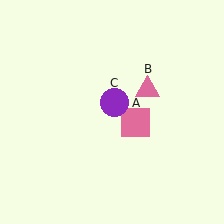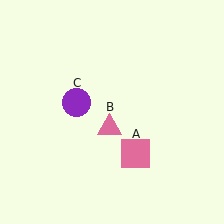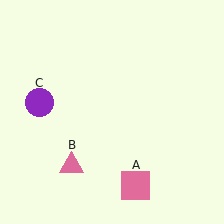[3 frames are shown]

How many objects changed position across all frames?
3 objects changed position: pink square (object A), pink triangle (object B), purple circle (object C).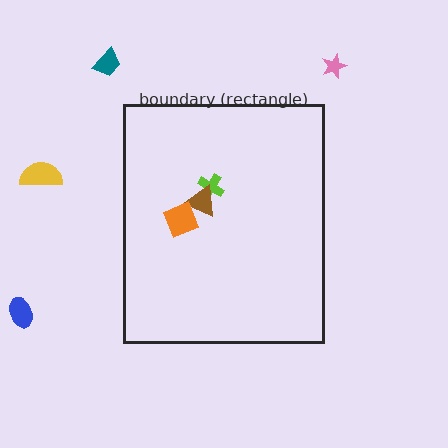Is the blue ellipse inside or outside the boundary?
Outside.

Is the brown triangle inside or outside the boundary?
Inside.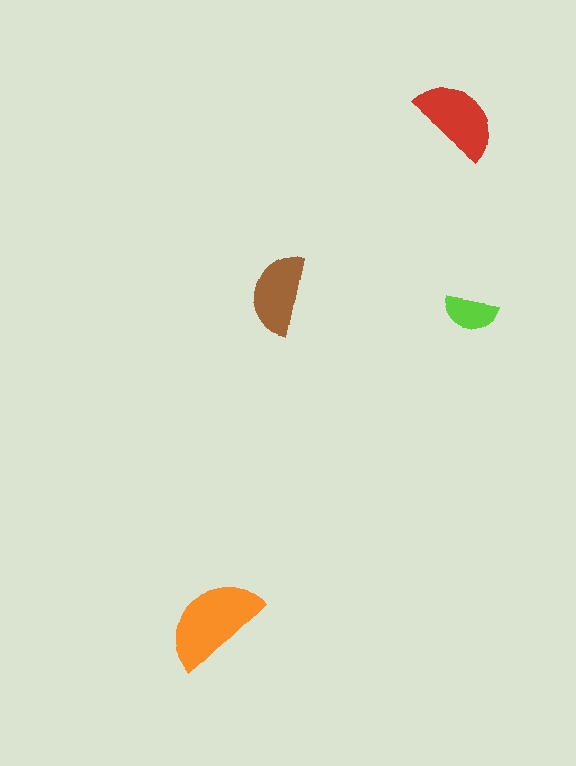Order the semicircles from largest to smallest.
the orange one, the red one, the brown one, the lime one.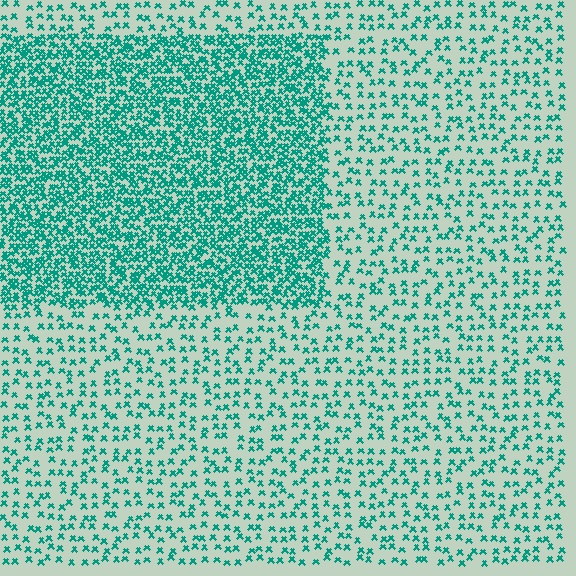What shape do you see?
I see a rectangle.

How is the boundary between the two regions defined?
The boundary is defined by a change in element density (approximately 2.7x ratio). All elements are the same color, size, and shape.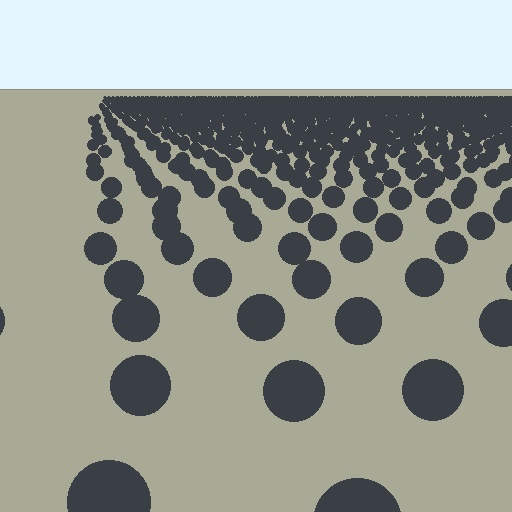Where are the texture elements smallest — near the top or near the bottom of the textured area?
Near the top.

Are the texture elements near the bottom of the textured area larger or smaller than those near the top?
Larger. Near the bottom, elements are closer to the viewer and appear at a bigger on-screen size.